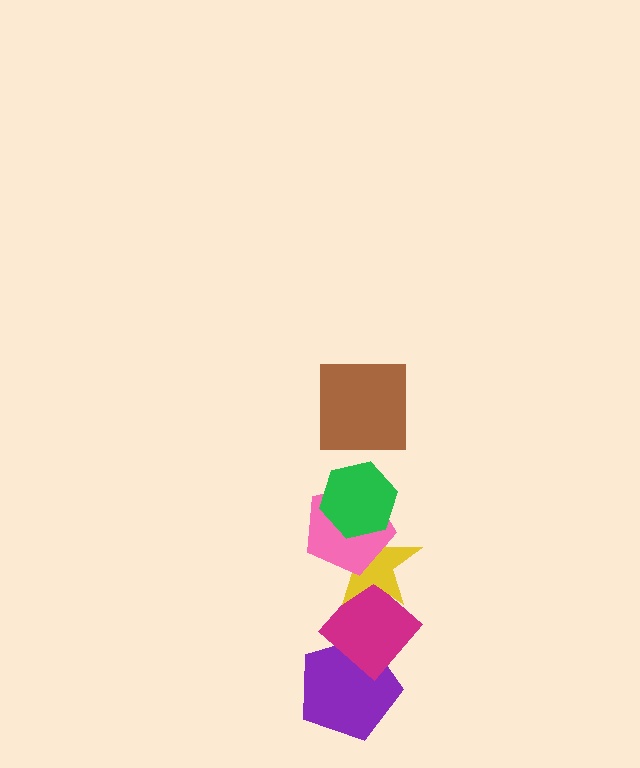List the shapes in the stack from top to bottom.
From top to bottom: the brown square, the green hexagon, the pink pentagon, the yellow star, the magenta diamond, the purple pentagon.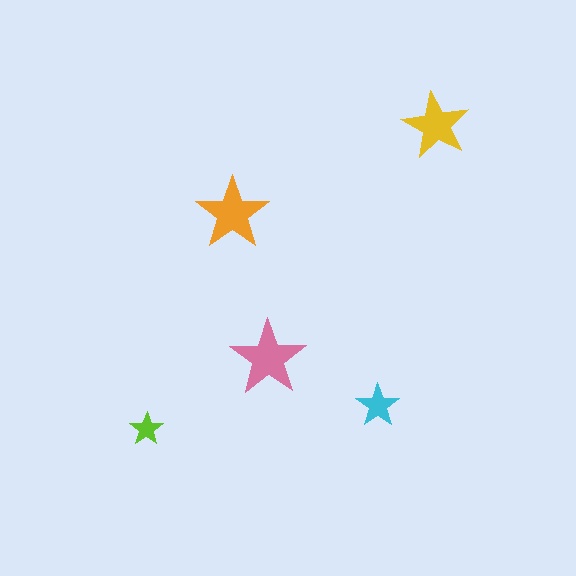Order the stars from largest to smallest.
the pink one, the orange one, the yellow one, the cyan one, the lime one.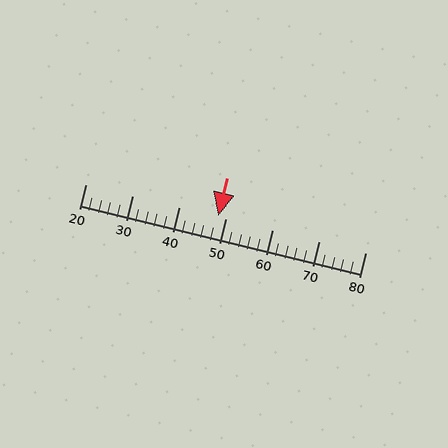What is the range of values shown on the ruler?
The ruler shows values from 20 to 80.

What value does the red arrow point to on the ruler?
The red arrow points to approximately 48.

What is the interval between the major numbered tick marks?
The major tick marks are spaced 10 units apart.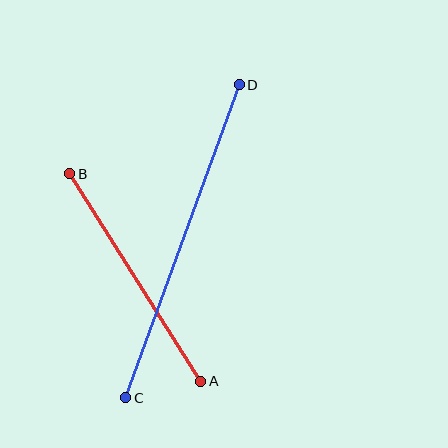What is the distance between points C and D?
The distance is approximately 333 pixels.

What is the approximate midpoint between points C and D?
The midpoint is at approximately (182, 241) pixels.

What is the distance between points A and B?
The distance is approximately 245 pixels.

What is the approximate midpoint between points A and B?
The midpoint is at approximately (135, 278) pixels.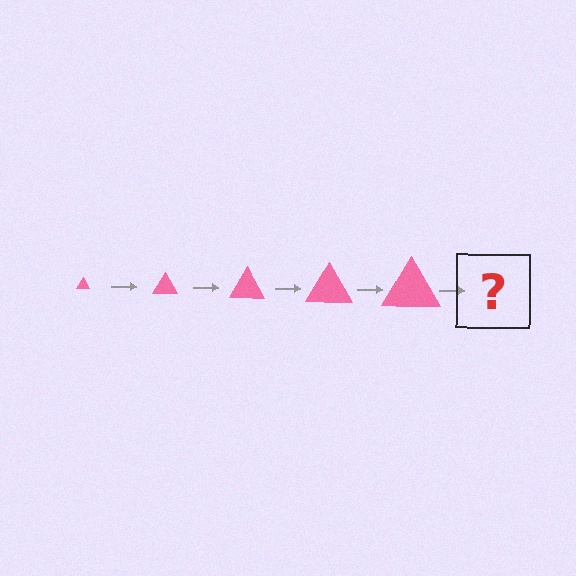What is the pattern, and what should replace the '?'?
The pattern is that the triangle gets progressively larger each step. The '?' should be a pink triangle, larger than the previous one.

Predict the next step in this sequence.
The next step is a pink triangle, larger than the previous one.